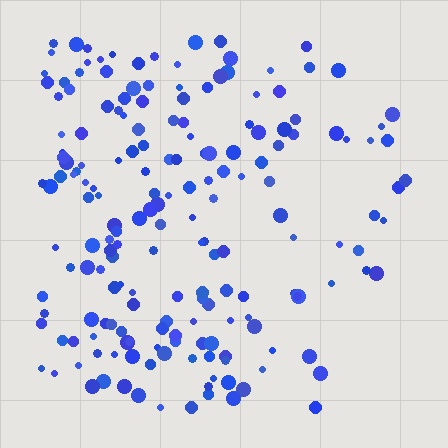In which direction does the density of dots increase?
From right to left, with the left side densest.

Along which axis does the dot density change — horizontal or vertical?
Horizontal.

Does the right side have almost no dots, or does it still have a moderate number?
Still a moderate number, just noticeably fewer than the left.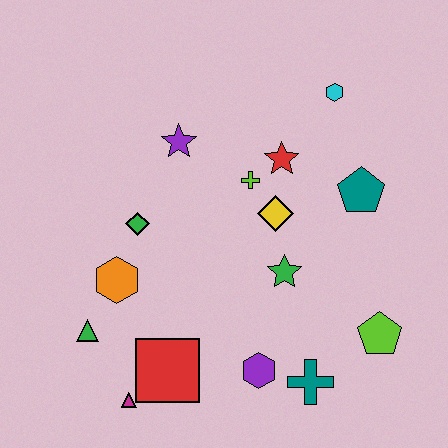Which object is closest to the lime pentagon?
The teal cross is closest to the lime pentagon.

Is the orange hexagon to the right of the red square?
No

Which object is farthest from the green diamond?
The lime pentagon is farthest from the green diamond.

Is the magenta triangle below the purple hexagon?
Yes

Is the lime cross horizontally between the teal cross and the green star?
No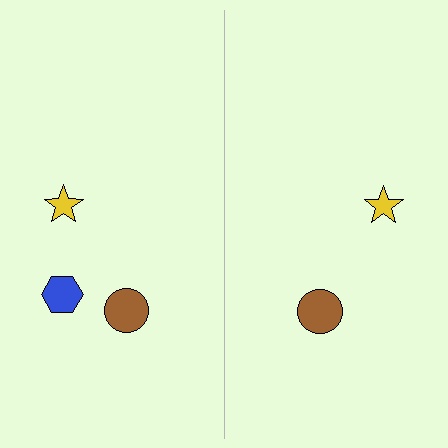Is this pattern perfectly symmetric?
No, the pattern is not perfectly symmetric. A blue hexagon is missing from the right side.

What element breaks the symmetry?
A blue hexagon is missing from the right side.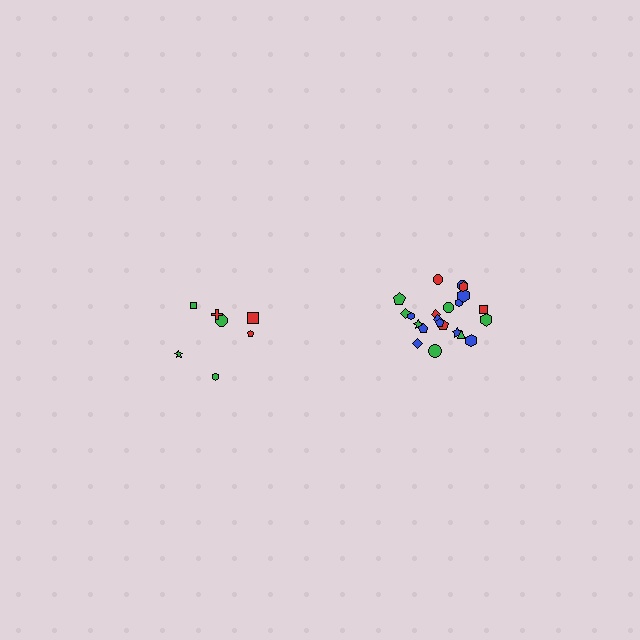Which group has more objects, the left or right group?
The right group.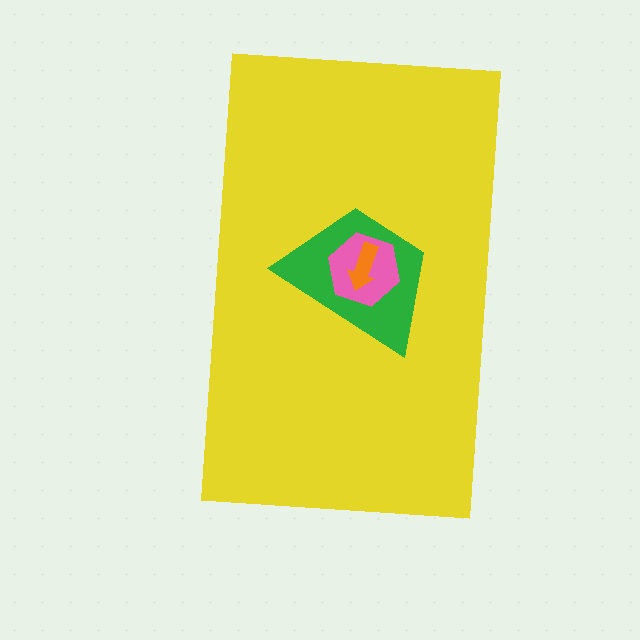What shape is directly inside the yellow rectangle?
The green trapezoid.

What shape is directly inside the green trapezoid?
The pink hexagon.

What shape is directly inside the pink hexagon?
The orange arrow.